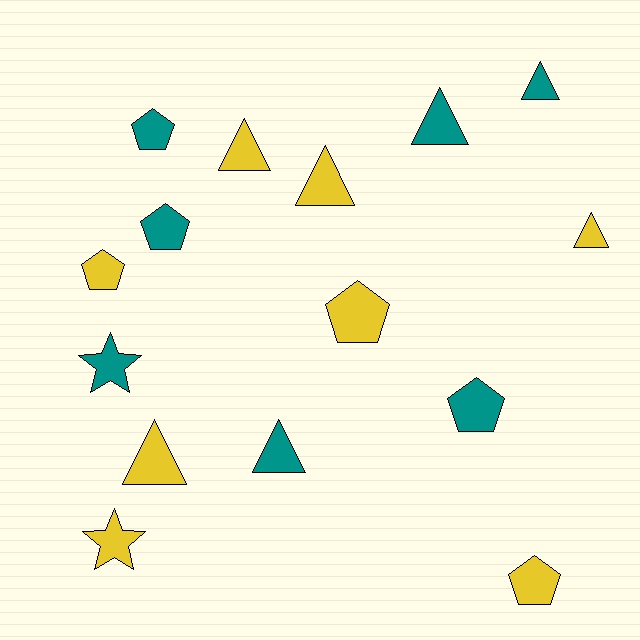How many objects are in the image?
There are 15 objects.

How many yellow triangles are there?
There are 4 yellow triangles.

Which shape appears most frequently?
Triangle, with 7 objects.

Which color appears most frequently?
Yellow, with 8 objects.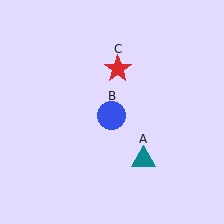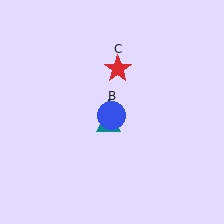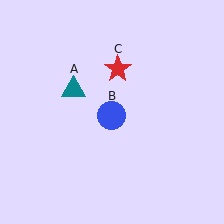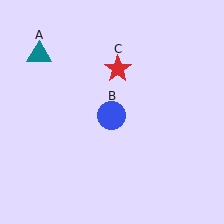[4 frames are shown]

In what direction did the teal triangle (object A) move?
The teal triangle (object A) moved up and to the left.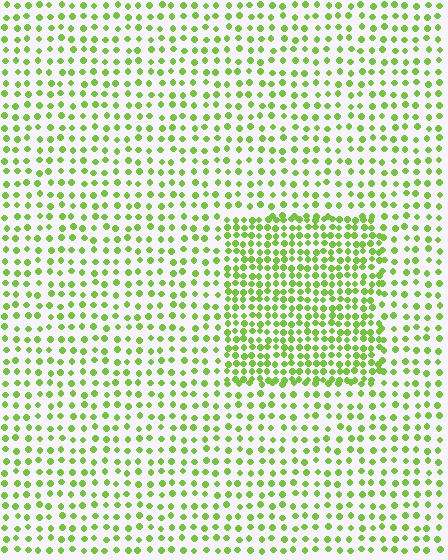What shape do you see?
I see a rectangle.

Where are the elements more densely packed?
The elements are more densely packed inside the rectangle boundary.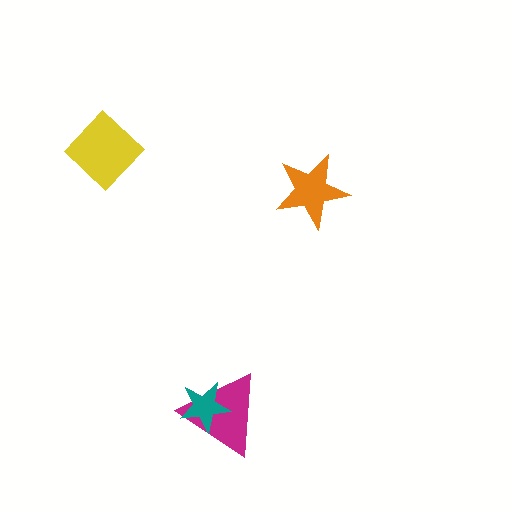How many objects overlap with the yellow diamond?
0 objects overlap with the yellow diamond.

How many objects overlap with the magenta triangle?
1 object overlaps with the magenta triangle.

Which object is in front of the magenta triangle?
The teal star is in front of the magenta triangle.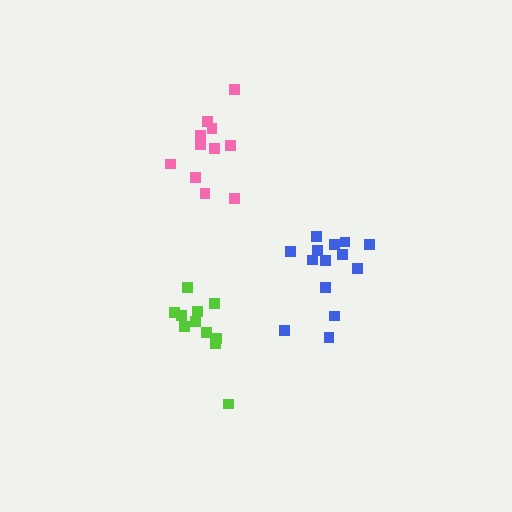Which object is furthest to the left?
The lime cluster is leftmost.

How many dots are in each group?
Group 1: 11 dots, Group 2: 14 dots, Group 3: 11 dots (36 total).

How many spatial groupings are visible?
There are 3 spatial groupings.